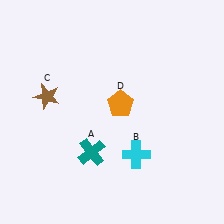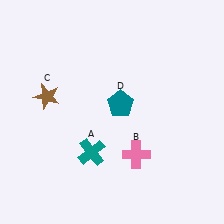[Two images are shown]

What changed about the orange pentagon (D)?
In Image 1, D is orange. In Image 2, it changed to teal.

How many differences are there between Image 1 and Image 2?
There are 2 differences between the two images.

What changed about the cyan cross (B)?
In Image 1, B is cyan. In Image 2, it changed to pink.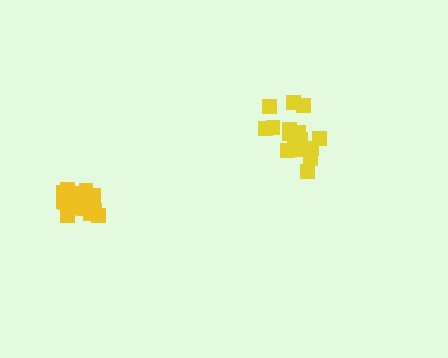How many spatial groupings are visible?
There are 2 spatial groupings.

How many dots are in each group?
Group 1: 17 dots, Group 2: 17 dots (34 total).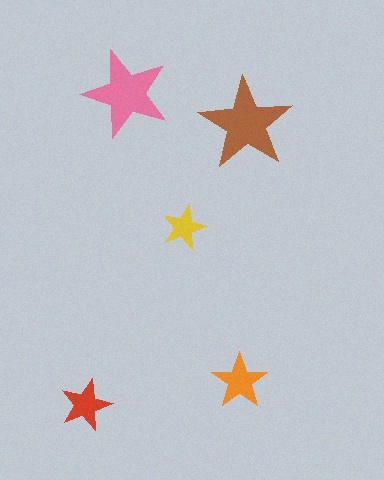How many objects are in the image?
There are 5 objects in the image.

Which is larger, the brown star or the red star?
The brown one.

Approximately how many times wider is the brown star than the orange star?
About 1.5 times wider.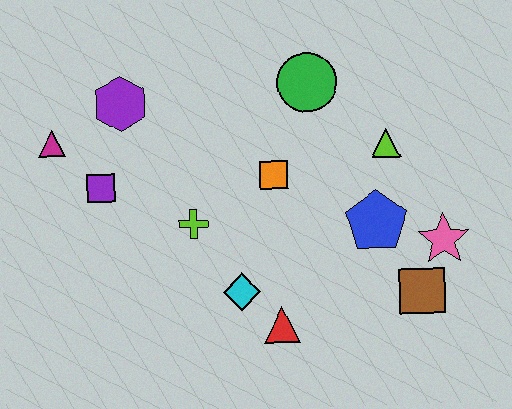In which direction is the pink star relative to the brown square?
The pink star is above the brown square.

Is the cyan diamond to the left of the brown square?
Yes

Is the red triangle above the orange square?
No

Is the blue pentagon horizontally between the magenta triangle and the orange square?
No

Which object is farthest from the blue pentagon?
The magenta triangle is farthest from the blue pentagon.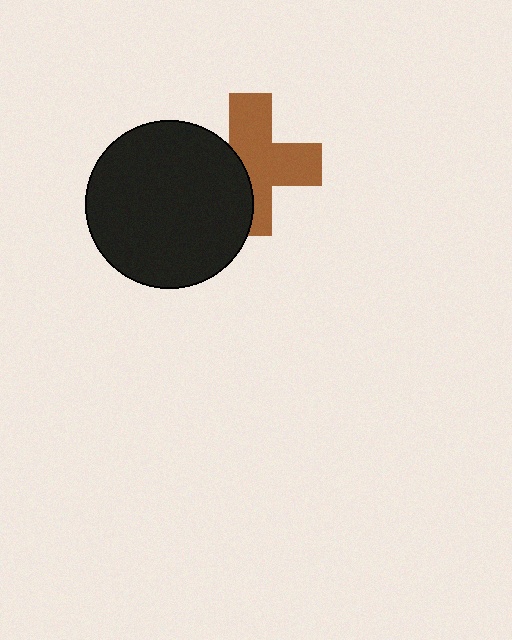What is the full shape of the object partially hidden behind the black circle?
The partially hidden object is a brown cross.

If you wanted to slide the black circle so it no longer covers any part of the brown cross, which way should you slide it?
Slide it left — that is the most direct way to separate the two shapes.